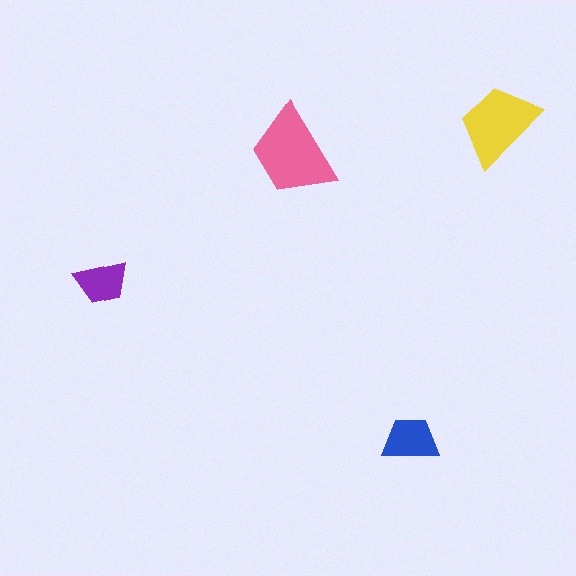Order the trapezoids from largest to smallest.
the pink one, the yellow one, the blue one, the purple one.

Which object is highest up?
The yellow trapezoid is topmost.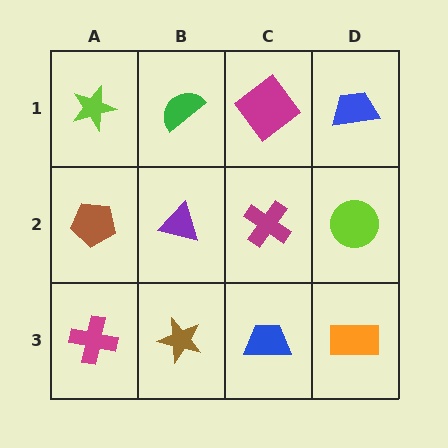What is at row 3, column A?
A magenta cross.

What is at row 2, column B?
A purple triangle.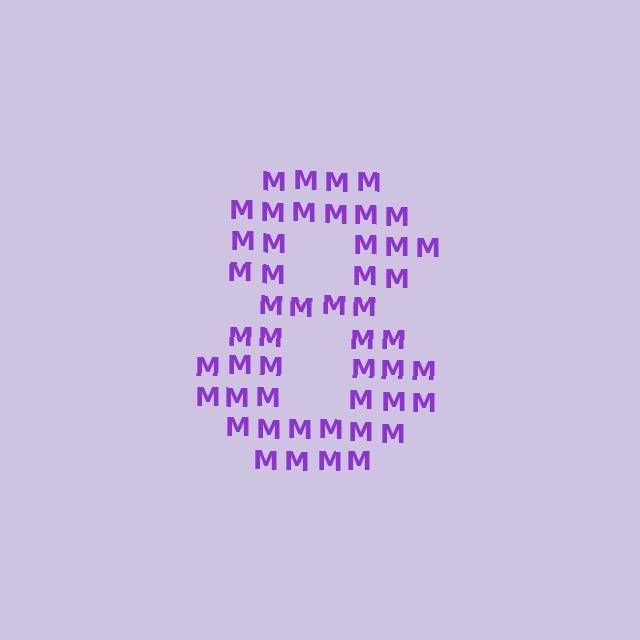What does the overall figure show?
The overall figure shows the digit 8.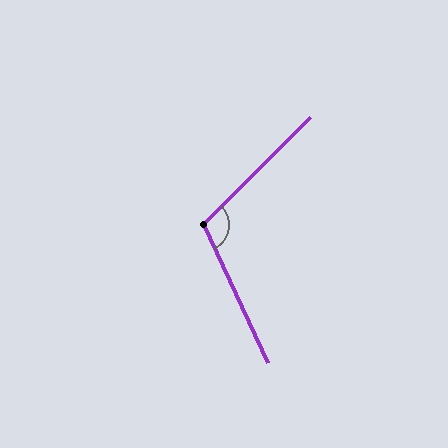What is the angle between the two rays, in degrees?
Approximately 110 degrees.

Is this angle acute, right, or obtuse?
It is obtuse.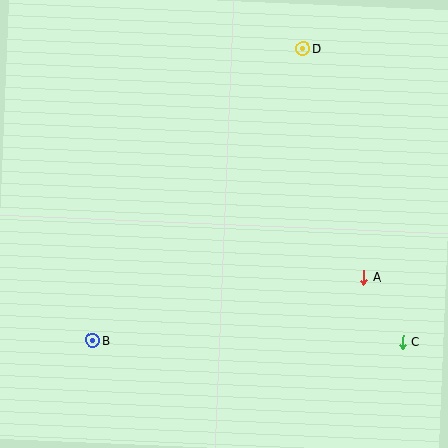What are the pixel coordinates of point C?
Point C is at (402, 342).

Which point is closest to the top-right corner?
Point D is closest to the top-right corner.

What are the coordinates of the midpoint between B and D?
The midpoint between B and D is at (198, 194).